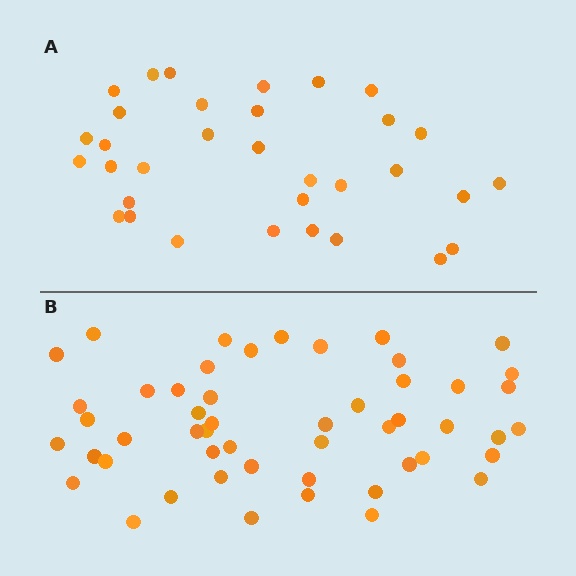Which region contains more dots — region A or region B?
Region B (the bottom region) has more dots.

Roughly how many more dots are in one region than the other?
Region B has approximately 20 more dots than region A.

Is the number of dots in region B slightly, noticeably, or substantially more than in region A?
Region B has substantially more. The ratio is roughly 1.5 to 1.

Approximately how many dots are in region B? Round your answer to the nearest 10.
About 50 dots. (The exact count is 51, which rounds to 50.)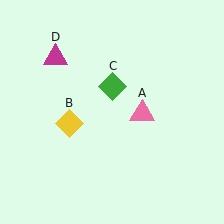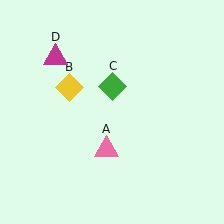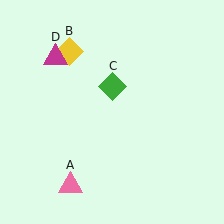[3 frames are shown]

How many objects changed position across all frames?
2 objects changed position: pink triangle (object A), yellow diamond (object B).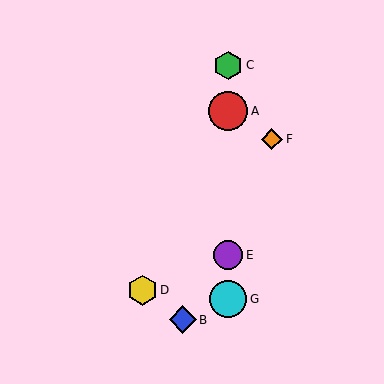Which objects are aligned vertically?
Objects A, C, E, G are aligned vertically.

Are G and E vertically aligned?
Yes, both are at x≈228.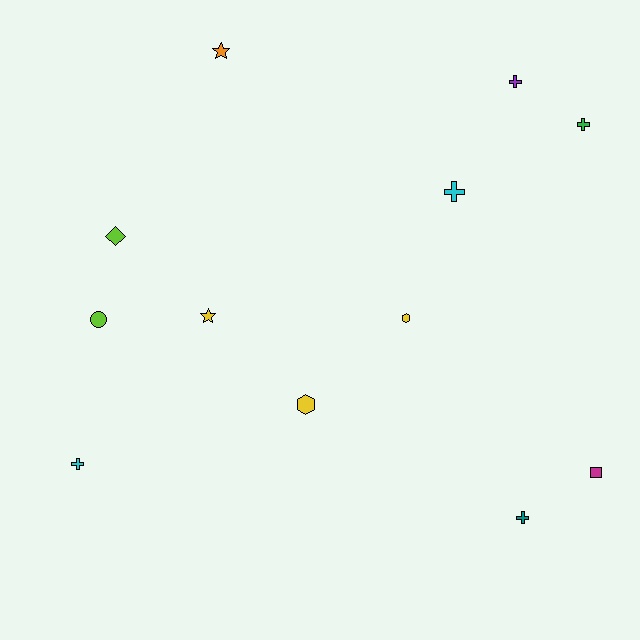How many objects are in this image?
There are 12 objects.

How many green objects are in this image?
There is 1 green object.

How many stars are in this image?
There are 2 stars.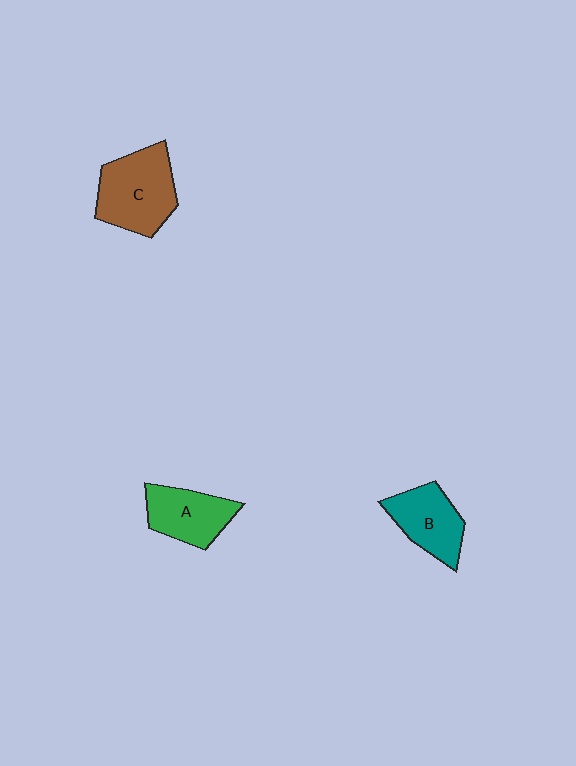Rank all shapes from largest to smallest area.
From largest to smallest: C (brown), A (green), B (teal).